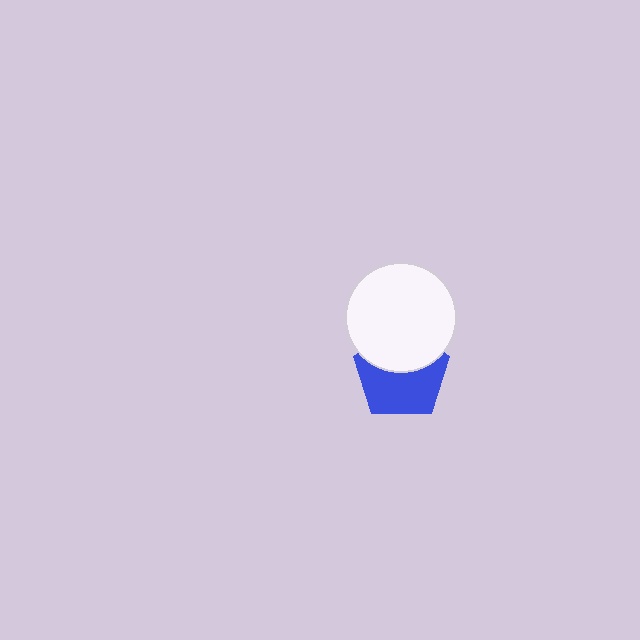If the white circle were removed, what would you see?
You would see the complete blue pentagon.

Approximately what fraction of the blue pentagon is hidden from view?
Roughly 42% of the blue pentagon is hidden behind the white circle.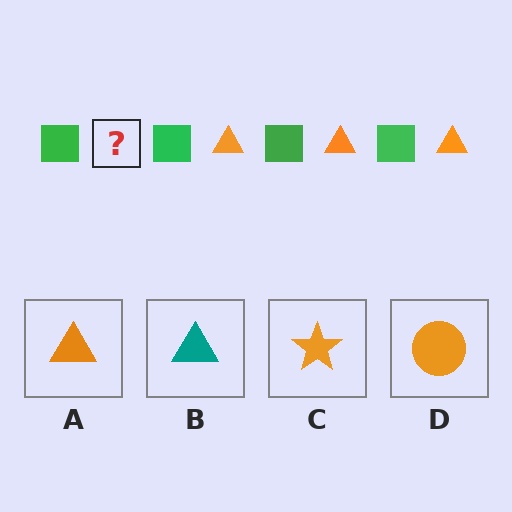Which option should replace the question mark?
Option A.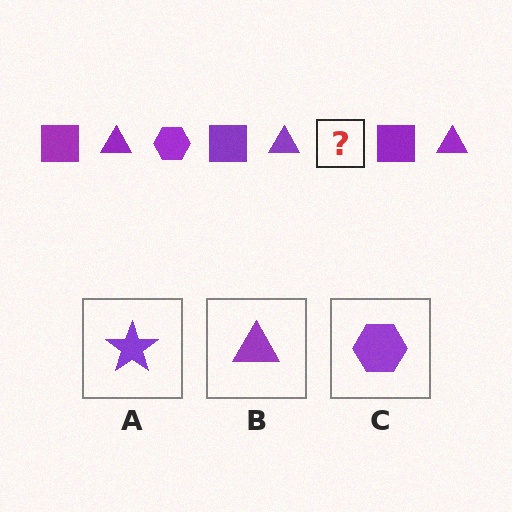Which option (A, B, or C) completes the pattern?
C.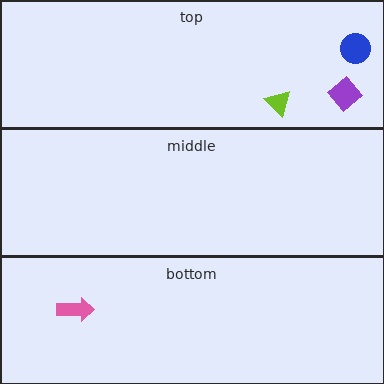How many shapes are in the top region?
3.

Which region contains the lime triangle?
The top region.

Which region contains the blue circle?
The top region.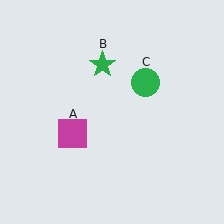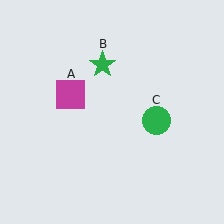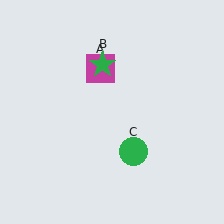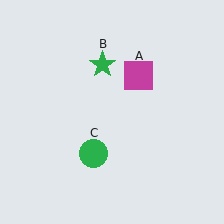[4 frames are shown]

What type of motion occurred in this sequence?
The magenta square (object A), green circle (object C) rotated clockwise around the center of the scene.